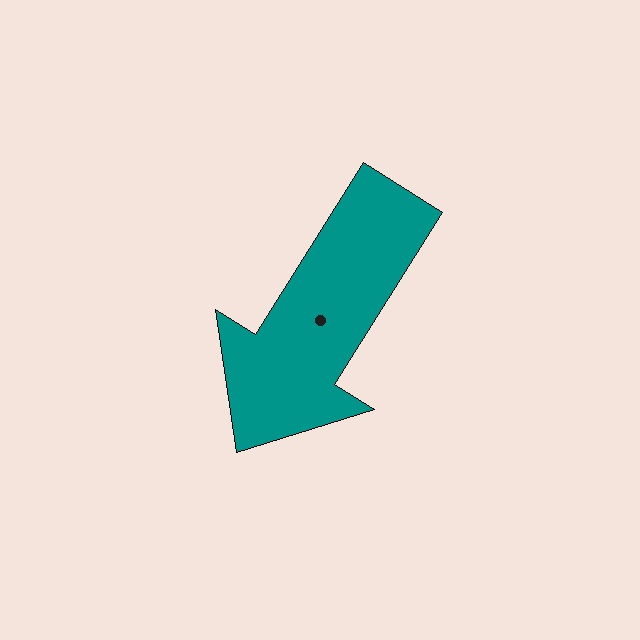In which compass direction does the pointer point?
Southwest.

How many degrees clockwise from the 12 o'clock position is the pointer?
Approximately 212 degrees.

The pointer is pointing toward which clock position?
Roughly 7 o'clock.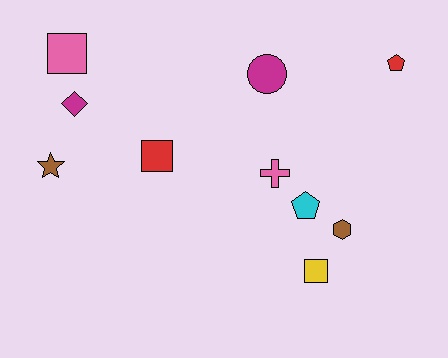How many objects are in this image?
There are 10 objects.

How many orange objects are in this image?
There are no orange objects.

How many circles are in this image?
There is 1 circle.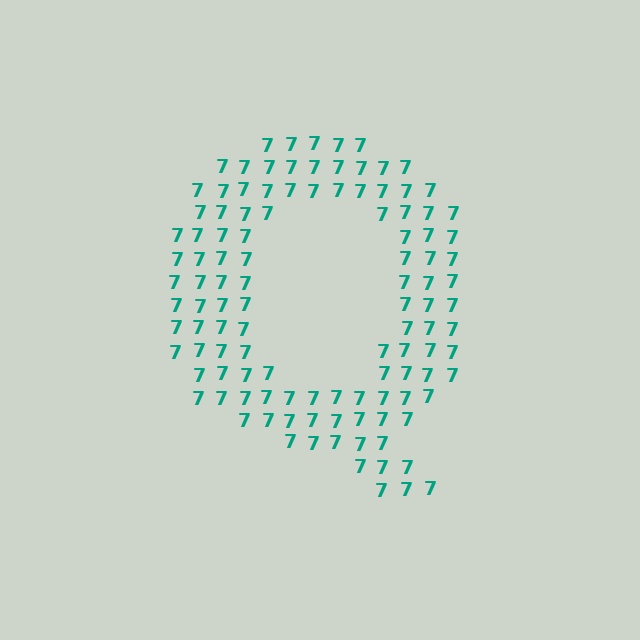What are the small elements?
The small elements are digit 7's.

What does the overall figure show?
The overall figure shows the letter Q.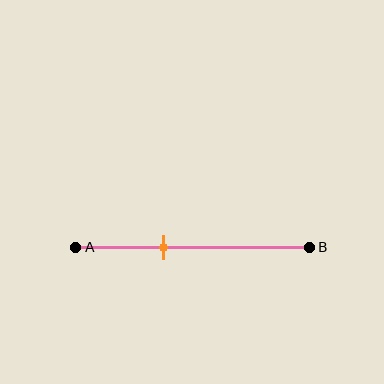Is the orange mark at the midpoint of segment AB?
No, the mark is at about 35% from A, not at the 50% midpoint.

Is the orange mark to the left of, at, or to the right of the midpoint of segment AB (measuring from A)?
The orange mark is to the left of the midpoint of segment AB.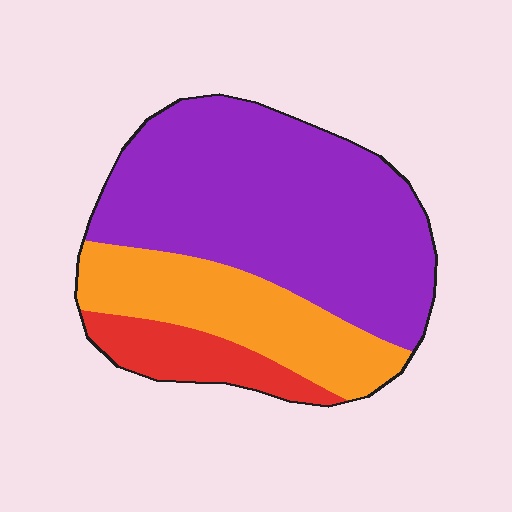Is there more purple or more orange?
Purple.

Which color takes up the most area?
Purple, at roughly 60%.